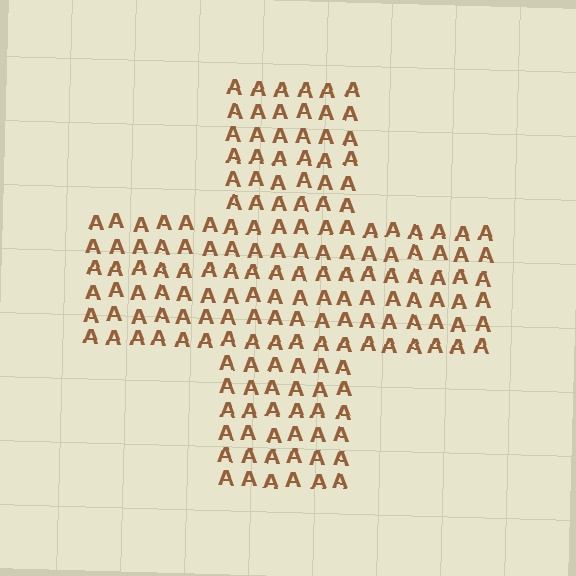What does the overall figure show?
The overall figure shows a cross.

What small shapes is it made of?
It is made of small letter A's.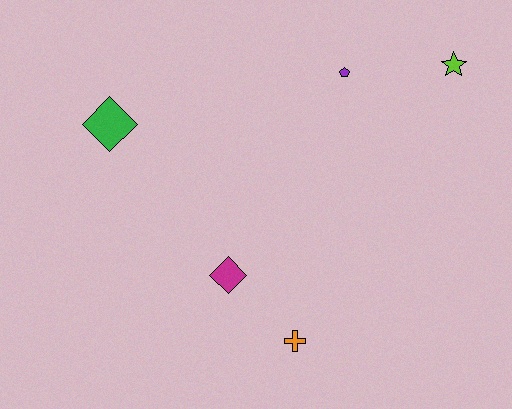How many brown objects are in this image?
There are no brown objects.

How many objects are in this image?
There are 5 objects.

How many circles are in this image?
There are no circles.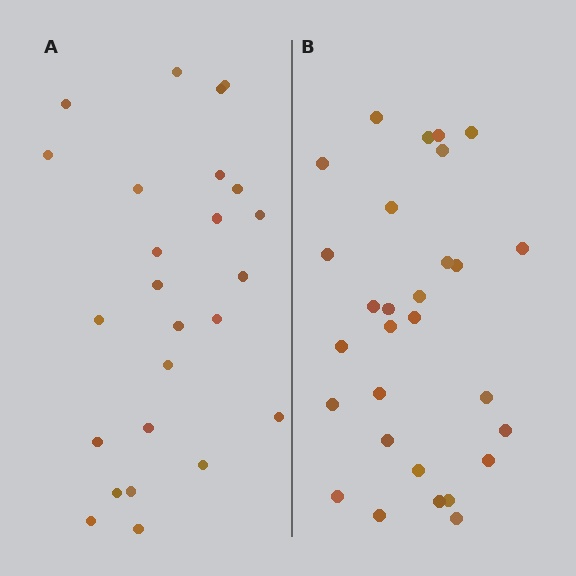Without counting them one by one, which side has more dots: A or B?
Region B (the right region) has more dots.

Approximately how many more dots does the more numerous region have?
Region B has about 4 more dots than region A.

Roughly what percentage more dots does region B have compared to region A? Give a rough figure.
About 15% more.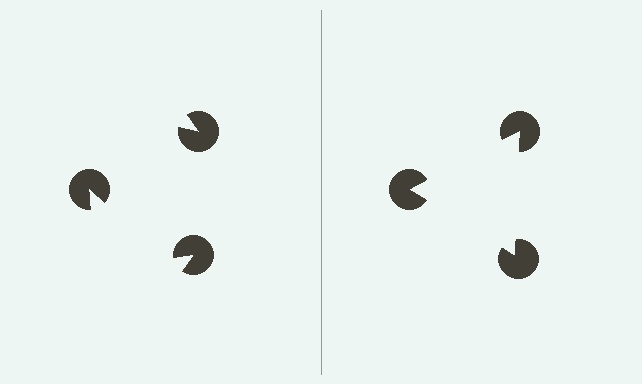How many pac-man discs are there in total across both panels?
6 — 3 on each side.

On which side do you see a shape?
An illusory triangle appears on the right side. On the left side the wedge cuts are rotated, so no coherent shape forms.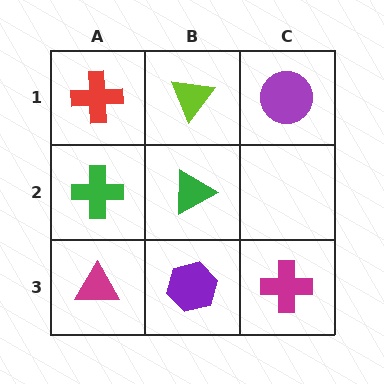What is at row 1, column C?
A purple circle.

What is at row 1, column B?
A lime triangle.